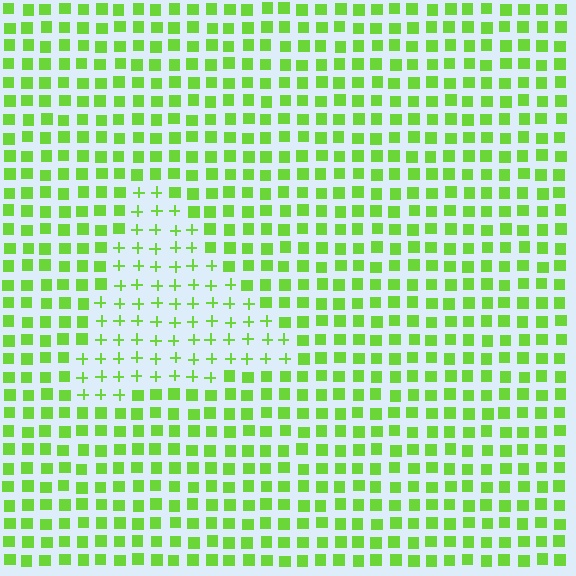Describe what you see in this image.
The image is filled with small lime elements arranged in a uniform grid. A triangle-shaped region contains plus signs, while the surrounding area contains squares. The boundary is defined purely by the change in element shape.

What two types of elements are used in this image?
The image uses plus signs inside the triangle region and squares outside it.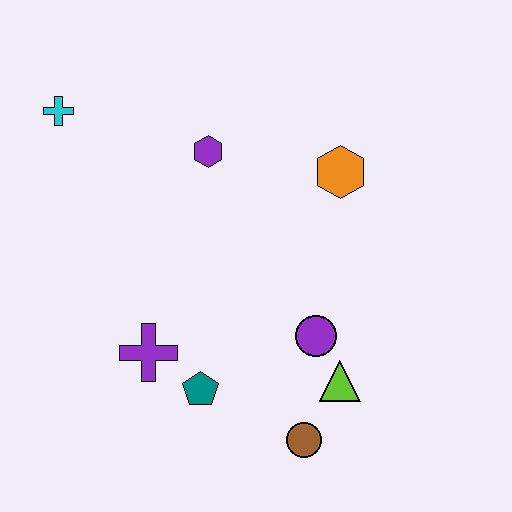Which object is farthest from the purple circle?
The cyan cross is farthest from the purple circle.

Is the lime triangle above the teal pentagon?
Yes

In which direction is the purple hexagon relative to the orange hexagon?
The purple hexagon is to the left of the orange hexagon.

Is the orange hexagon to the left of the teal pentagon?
No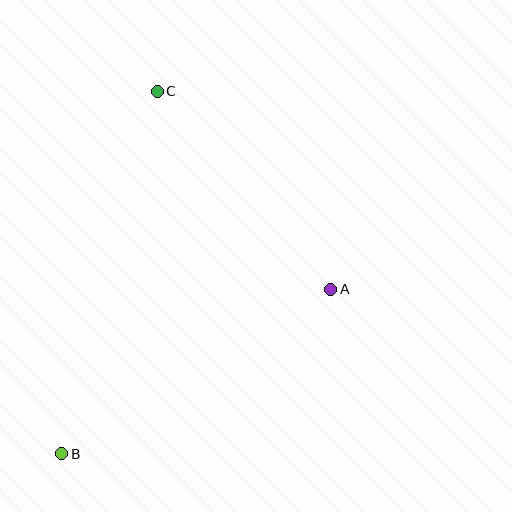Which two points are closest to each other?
Points A and C are closest to each other.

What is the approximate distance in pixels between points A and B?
The distance between A and B is approximately 315 pixels.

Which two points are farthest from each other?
Points B and C are farthest from each other.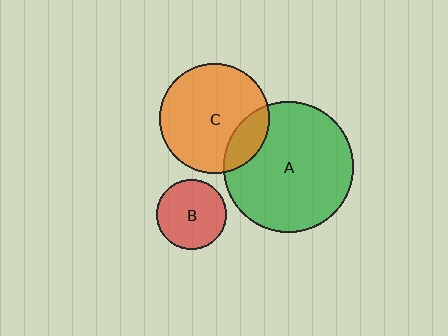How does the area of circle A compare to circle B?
Approximately 3.5 times.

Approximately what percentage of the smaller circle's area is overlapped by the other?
Approximately 20%.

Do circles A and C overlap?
Yes.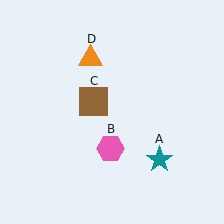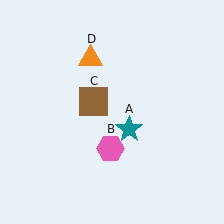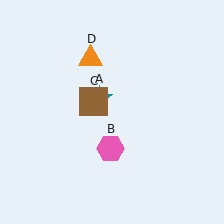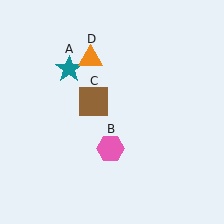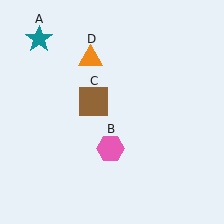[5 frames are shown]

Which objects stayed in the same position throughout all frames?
Pink hexagon (object B) and brown square (object C) and orange triangle (object D) remained stationary.